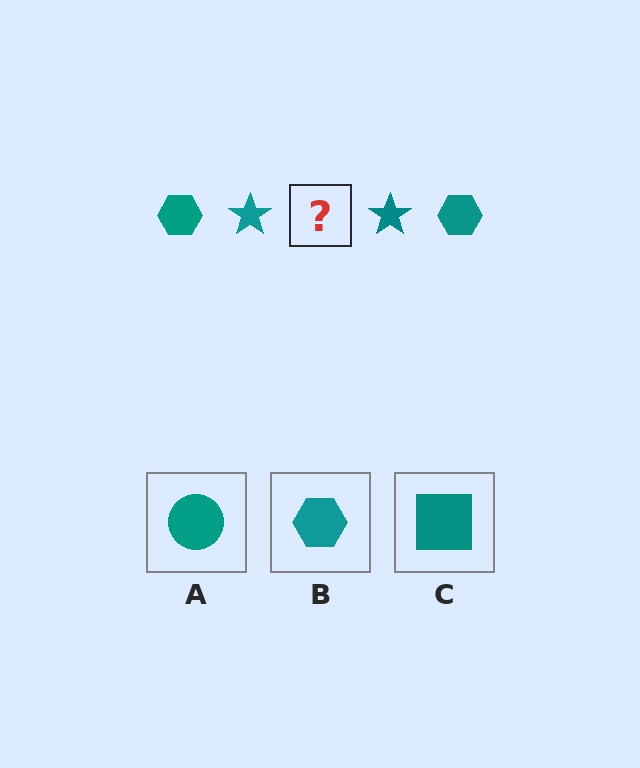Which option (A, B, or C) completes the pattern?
B.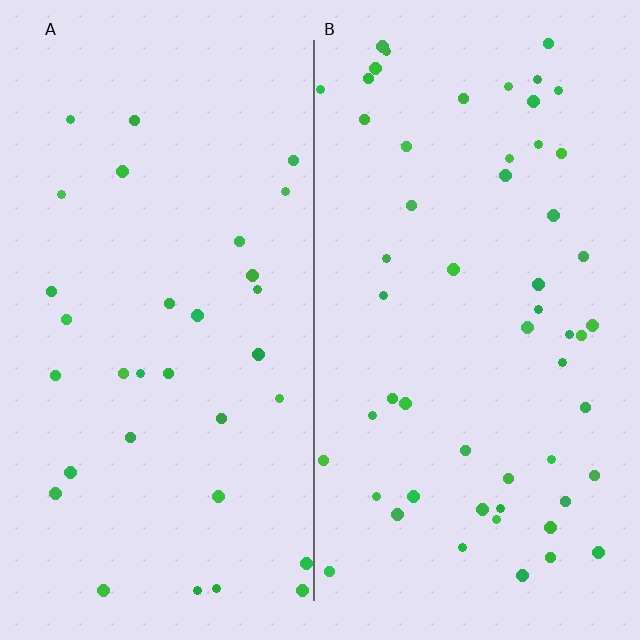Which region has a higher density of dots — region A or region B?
B (the right).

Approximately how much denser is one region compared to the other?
Approximately 1.7× — region B over region A.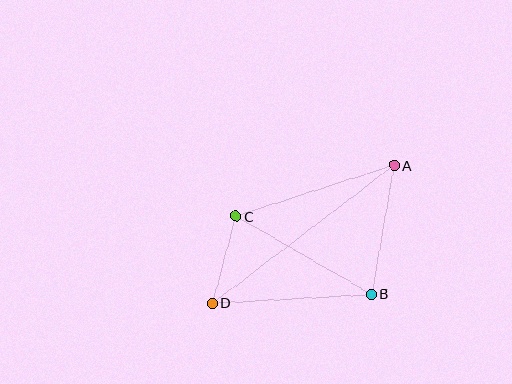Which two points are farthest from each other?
Points A and D are farthest from each other.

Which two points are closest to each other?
Points C and D are closest to each other.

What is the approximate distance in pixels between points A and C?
The distance between A and C is approximately 166 pixels.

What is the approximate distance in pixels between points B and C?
The distance between B and C is approximately 157 pixels.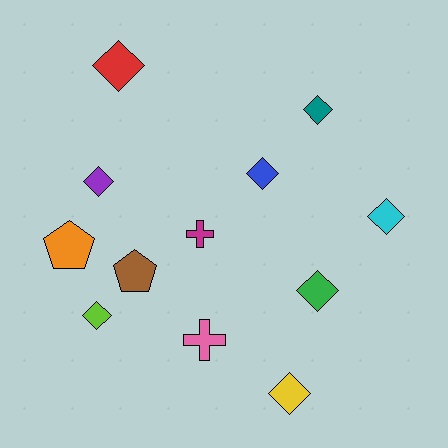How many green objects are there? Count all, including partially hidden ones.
There is 1 green object.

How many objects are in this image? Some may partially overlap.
There are 12 objects.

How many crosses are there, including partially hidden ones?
There are 2 crosses.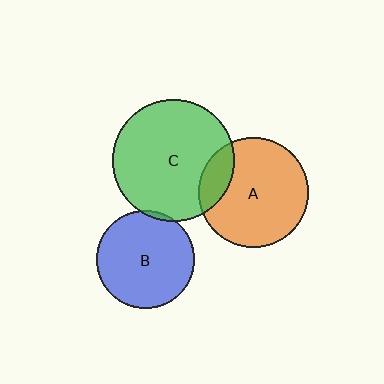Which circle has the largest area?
Circle C (green).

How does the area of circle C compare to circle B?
Approximately 1.6 times.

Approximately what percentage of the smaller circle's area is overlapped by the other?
Approximately 5%.